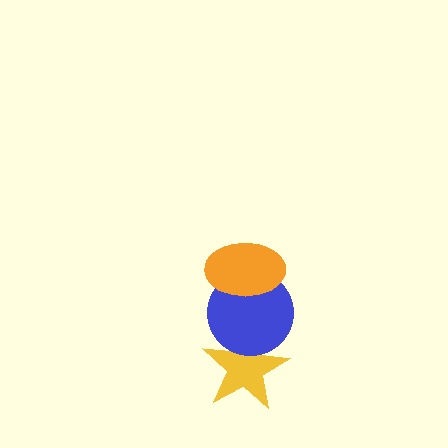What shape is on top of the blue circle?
The orange ellipse is on top of the blue circle.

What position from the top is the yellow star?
The yellow star is 3rd from the top.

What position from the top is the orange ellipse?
The orange ellipse is 1st from the top.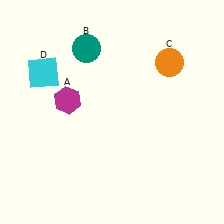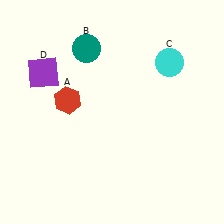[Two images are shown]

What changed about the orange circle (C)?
In Image 1, C is orange. In Image 2, it changed to cyan.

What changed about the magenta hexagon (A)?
In Image 1, A is magenta. In Image 2, it changed to red.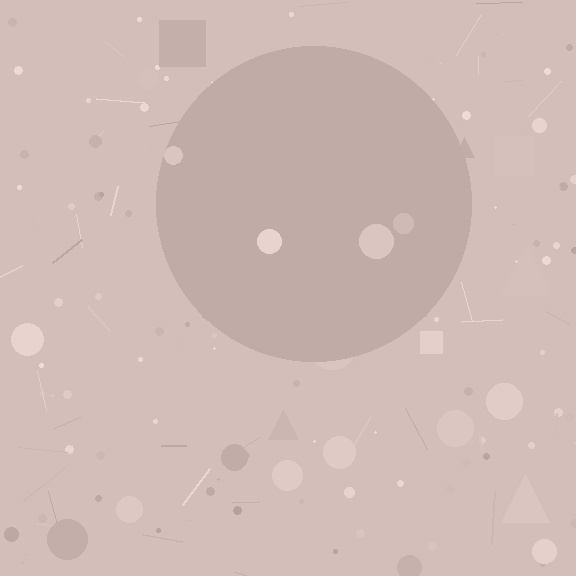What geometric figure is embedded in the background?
A circle is embedded in the background.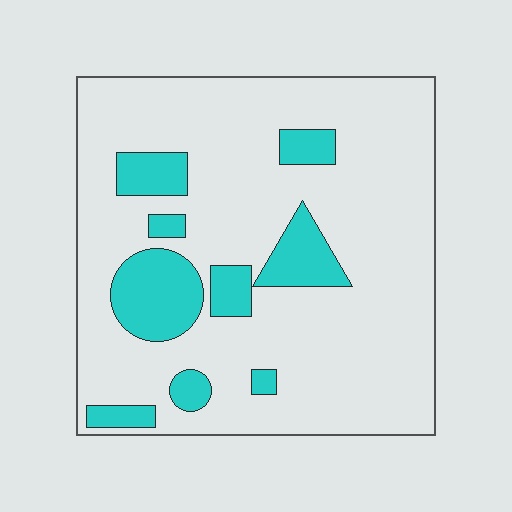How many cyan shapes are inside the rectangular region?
9.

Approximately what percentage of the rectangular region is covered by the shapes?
Approximately 20%.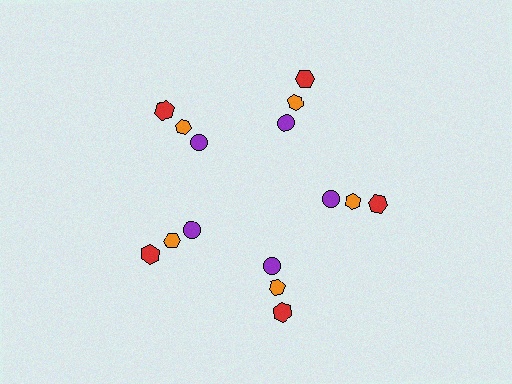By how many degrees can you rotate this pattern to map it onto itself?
The pattern maps onto itself every 72 degrees of rotation.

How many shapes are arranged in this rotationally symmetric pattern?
There are 15 shapes, arranged in 5 groups of 3.